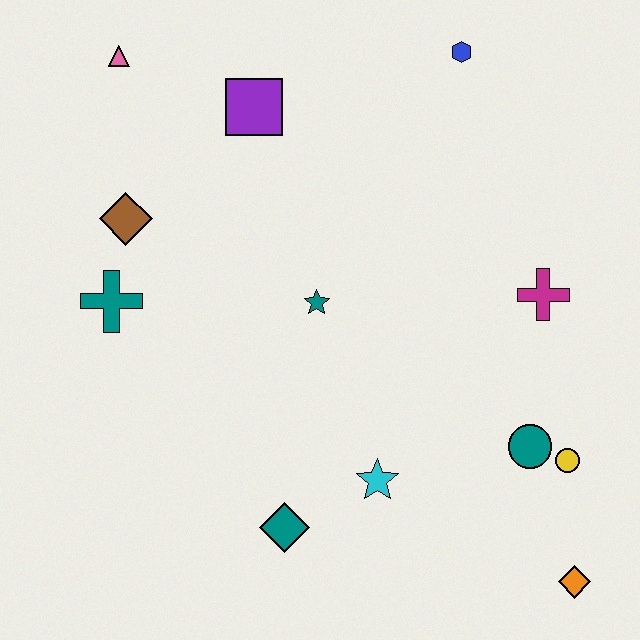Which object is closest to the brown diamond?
The teal cross is closest to the brown diamond.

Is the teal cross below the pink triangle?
Yes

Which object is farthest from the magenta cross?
The pink triangle is farthest from the magenta cross.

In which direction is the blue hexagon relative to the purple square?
The blue hexagon is to the right of the purple square.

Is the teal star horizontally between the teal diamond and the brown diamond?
No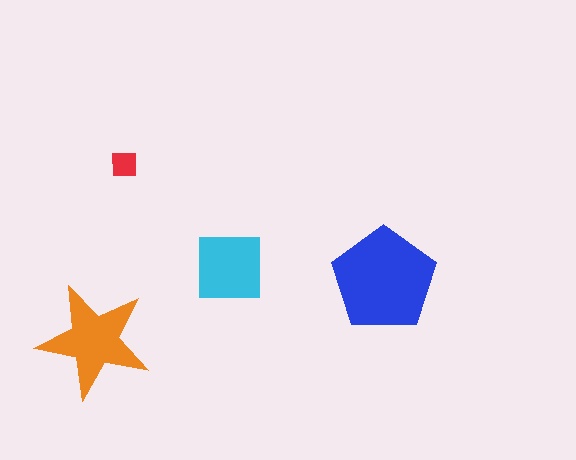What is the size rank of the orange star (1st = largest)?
2nd.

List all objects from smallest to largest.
The red square, the cyan square, the orange star, the blue pentagon.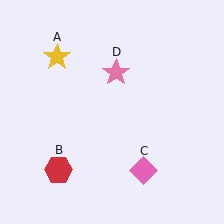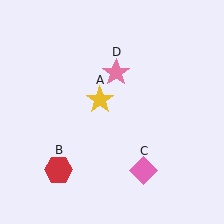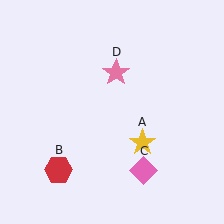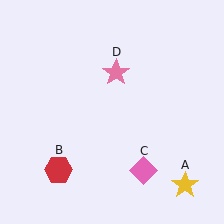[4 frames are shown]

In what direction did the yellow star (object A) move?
The yellow star (object A) moved down and to the right.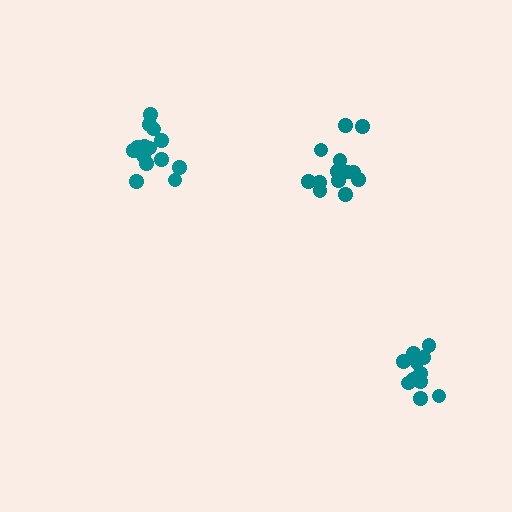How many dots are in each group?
Group 1: 15 dots, Group 2: 15 dots, Group 3: 12 dots (42 total).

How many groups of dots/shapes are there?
There are 3 groups.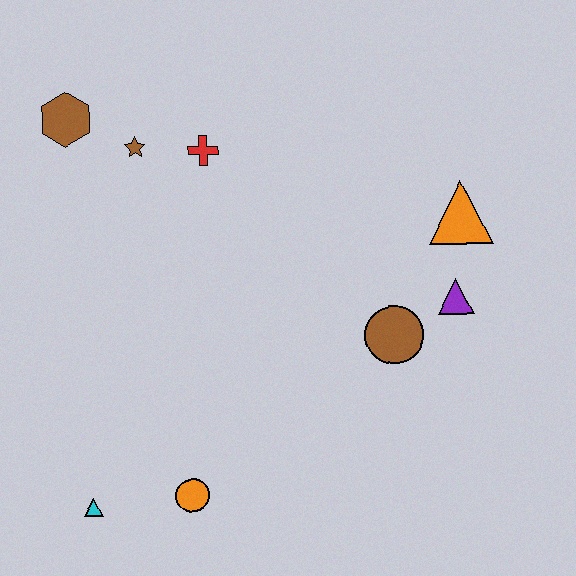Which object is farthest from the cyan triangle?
The orange triangle is farthest from the cyan triangle.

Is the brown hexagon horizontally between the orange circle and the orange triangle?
No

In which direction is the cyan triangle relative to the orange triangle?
The cyan triangle is to the left of the orange triangle.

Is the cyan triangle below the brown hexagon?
Yes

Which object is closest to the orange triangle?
The purple triangle is closest to the orange triangle.